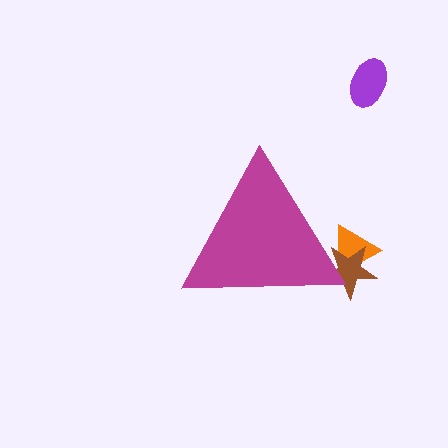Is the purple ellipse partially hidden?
No, the purple ellipse is fully visible.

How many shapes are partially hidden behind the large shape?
2 shapes are partially hidden.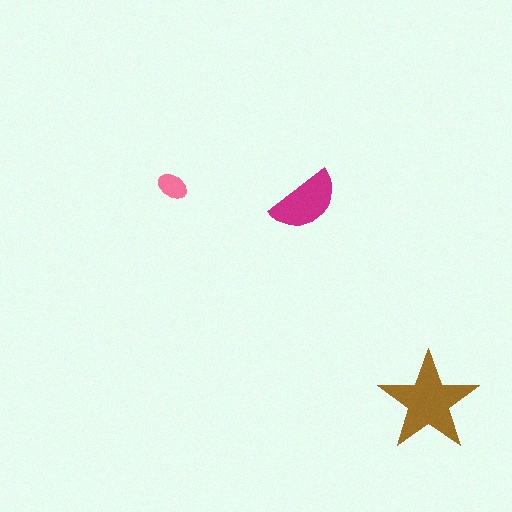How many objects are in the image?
There are 3 objects in the image.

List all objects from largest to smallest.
The brown star, the magenta semicircle, the pink ellipse.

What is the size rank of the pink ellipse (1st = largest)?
3rd.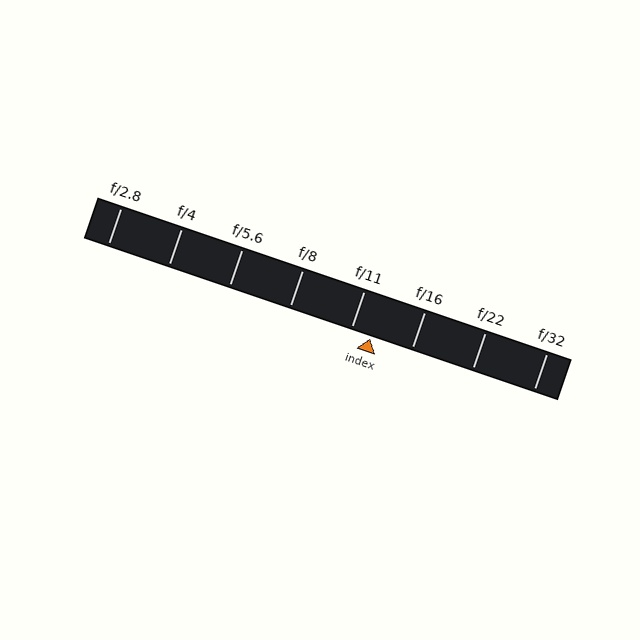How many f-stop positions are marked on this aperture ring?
There are 8 f-stop positions marked.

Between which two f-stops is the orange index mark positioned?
The index mark is between f/11 and f/16.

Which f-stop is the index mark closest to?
The index mark is closest to f/11.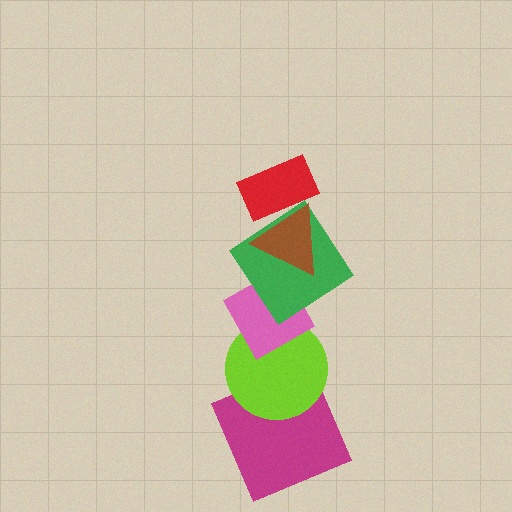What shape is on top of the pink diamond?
The green diamond is on top of the pink diamond.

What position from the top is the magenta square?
The magenta square is 6th from the top.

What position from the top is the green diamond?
The green diamond is 3rd from the top.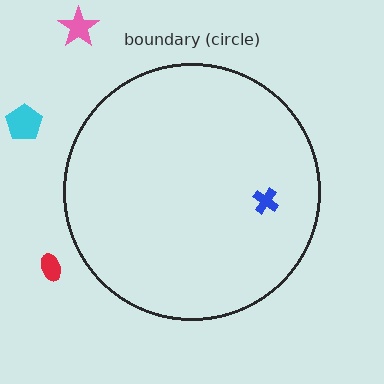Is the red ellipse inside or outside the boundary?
Outside.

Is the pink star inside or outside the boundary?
Outside.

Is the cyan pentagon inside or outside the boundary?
Outside.